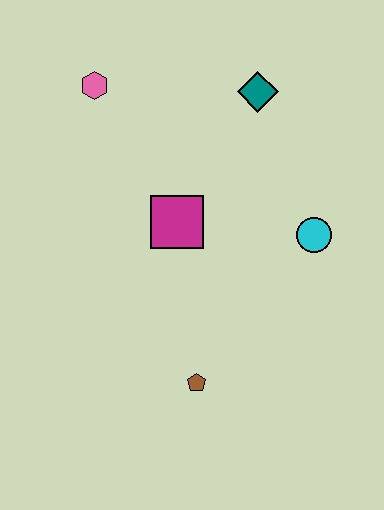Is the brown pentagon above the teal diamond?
No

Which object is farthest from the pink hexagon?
The brown pentagon is farthest from the pink hexagon.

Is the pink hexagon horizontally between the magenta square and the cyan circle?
No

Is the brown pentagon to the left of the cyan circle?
Yes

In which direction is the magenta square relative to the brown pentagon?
The magenta square is above the brown pentagon.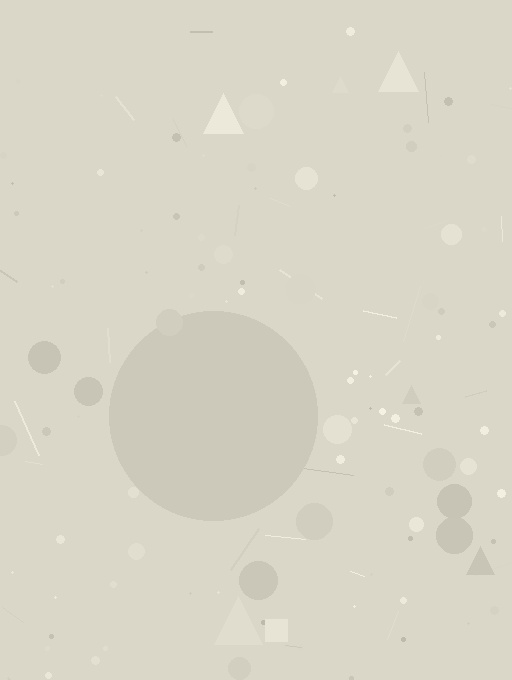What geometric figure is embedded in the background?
A circle is embedded in the background.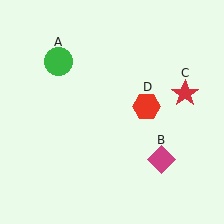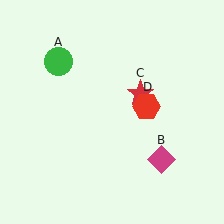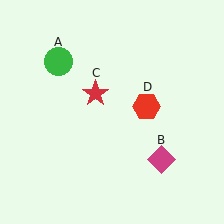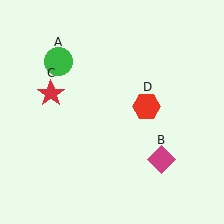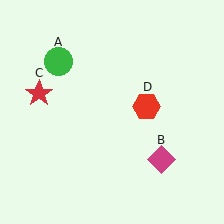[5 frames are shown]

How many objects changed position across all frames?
1 object changed position: red star (object C).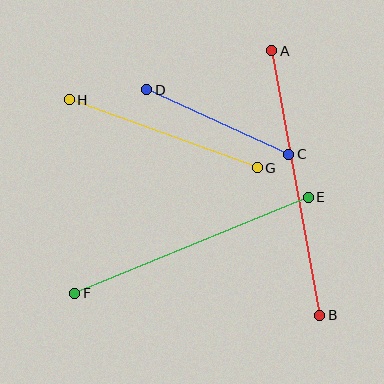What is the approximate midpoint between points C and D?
The midpoint is at approximately (218, 122) pixels.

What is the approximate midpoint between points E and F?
The midpoint is at approximately (192, 245) pixels.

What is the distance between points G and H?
The distance is approximately 200 pixels.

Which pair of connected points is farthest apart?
Points A and B are farthest apart.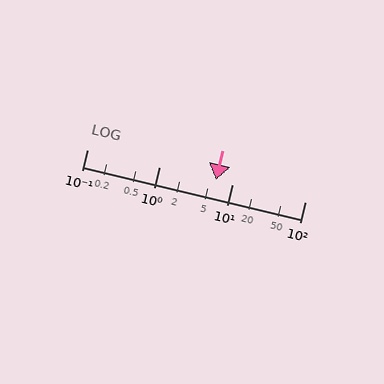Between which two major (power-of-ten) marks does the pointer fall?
The pointer is between 1 and 10.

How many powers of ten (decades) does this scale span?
The scale spans 3 decades, from 0.1 to 100.